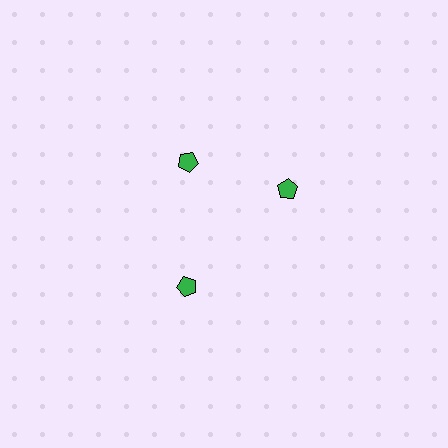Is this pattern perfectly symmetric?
No. The 3 green pentagons are arranged in a ring, but one element near the 3 o'clock position is rotated out of alignment along the ring, breaking the 3-fold rotational symmetry.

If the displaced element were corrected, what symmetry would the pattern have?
It would have 3-fold rotational symmetry — the pattern would map onto itself every 120 degrees.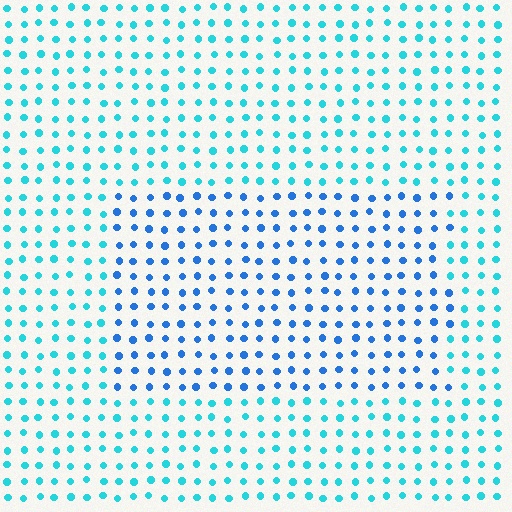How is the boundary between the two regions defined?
The boundary is defined purely by a slight shift in hue (about 32 degrees). Spacing, size, and orientation are identical on both sides.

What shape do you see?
I see a rectangle.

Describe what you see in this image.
The image is filled with small cyan elements in a uniform arrangement. A rectangle-shaped region is visible where the elements are tinted to a slightly different hue, forming a subtle color boundary.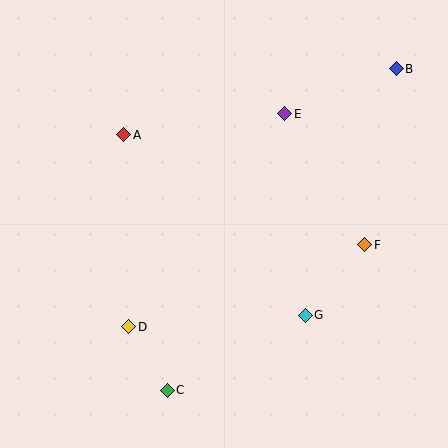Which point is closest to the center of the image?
Point G at (305, 315) is closest to the center.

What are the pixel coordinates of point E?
Point E is at (285, 114).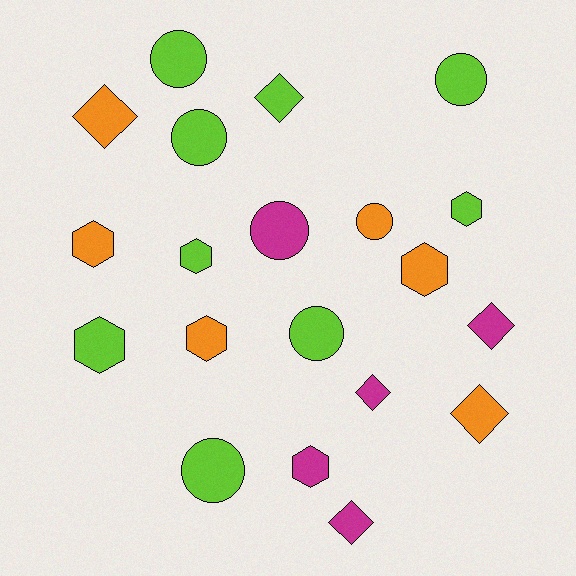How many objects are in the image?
There are 20 objects.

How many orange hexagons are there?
There are 3 orange hexagons.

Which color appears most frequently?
Lime, with 9 objects.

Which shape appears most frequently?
Circle, with 7 objects.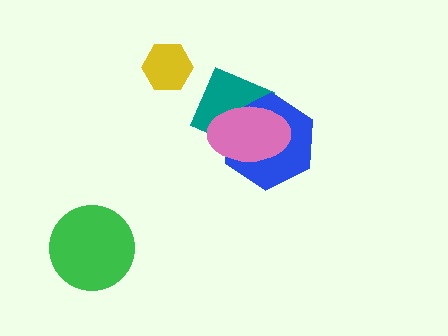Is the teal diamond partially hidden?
Yes, it is partially covered by another shape.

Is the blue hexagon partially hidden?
Yes, it is partially covered by another shape.